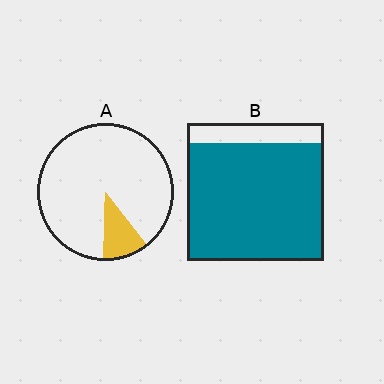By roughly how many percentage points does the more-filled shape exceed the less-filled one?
By roughly 75 percentage points (B over A).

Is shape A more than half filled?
No.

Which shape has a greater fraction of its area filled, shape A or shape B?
Shape B.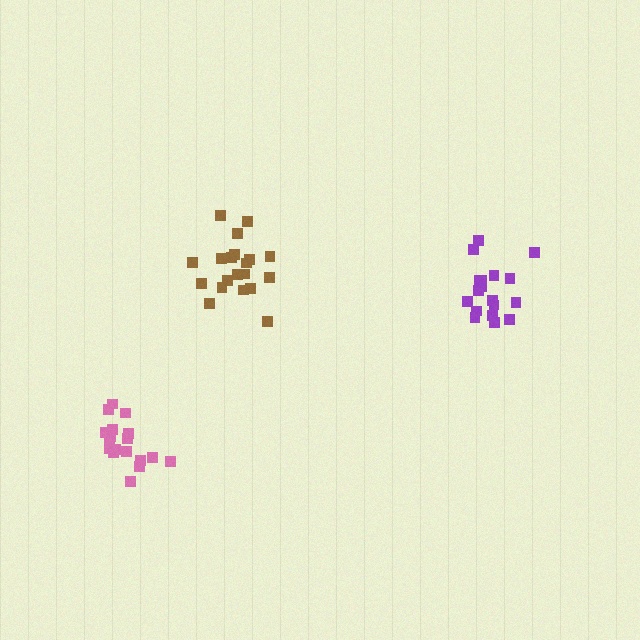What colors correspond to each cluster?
The clusters are colored: purple, brown, pink.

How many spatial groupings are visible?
There are 3 spatial groupings.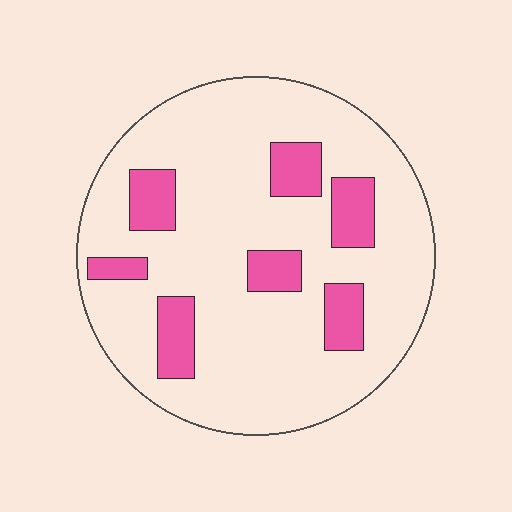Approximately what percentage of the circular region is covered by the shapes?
Approximately 20%.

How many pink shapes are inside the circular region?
7.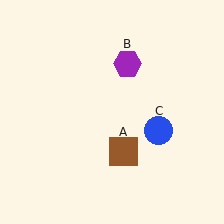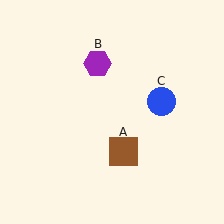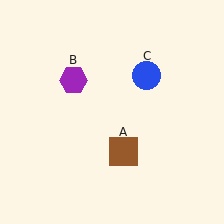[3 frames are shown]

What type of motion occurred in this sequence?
The purple hexagon (object B), blue circle (object C) rotated counterclockwise around the center of the scene.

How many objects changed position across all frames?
2 objects changed position: purple hexagon (object B), blue circle (object C).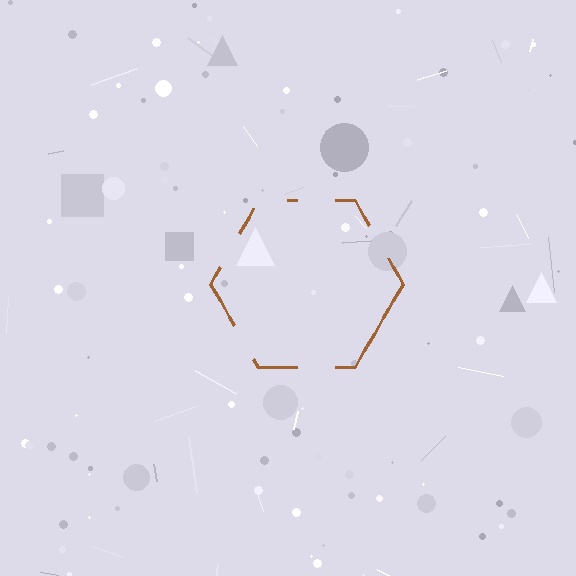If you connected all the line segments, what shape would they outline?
They would outline a hexagon.